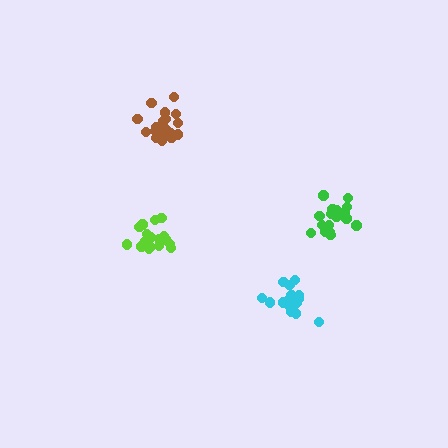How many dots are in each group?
Group 1: 20 dots, Group 2: 19 dots, Group 3: 18 dots, Group 4: 18 dots (75 total).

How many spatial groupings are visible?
There are 4 spatial groupings.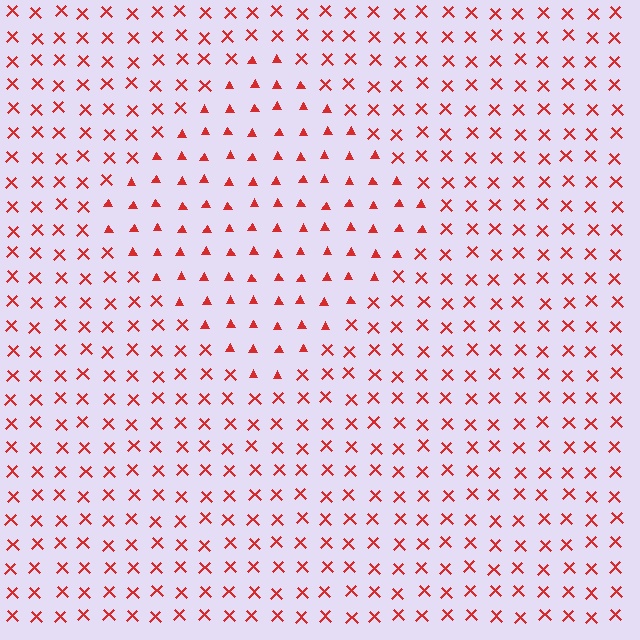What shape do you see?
I see a diamond.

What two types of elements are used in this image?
The image uses triangles inside the diamond region and X marks outside it.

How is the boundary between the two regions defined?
The boundary is defined by a change in element shape: triangles inside vs. X marks outside. All elements share the same color and spacing.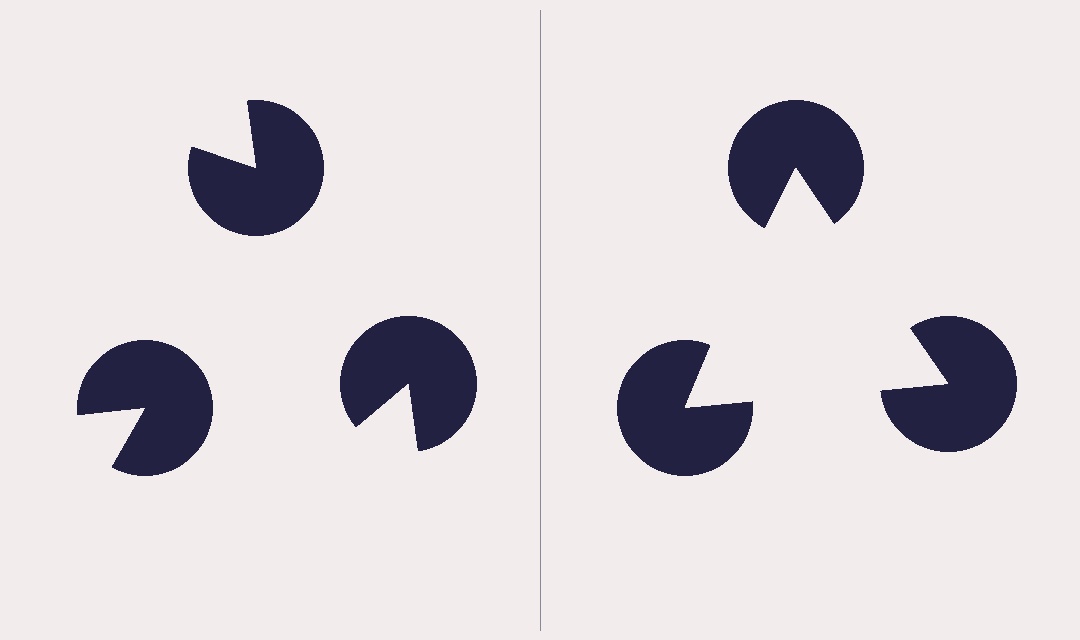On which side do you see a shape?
An illusory triangle appears on the right side. On the left side the wedge cuts are rotated, so no coherent shape forms.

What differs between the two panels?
The pac-man discs are positioned identically on both sides; only the wedge orientations differ. On the right they align to a triangle; on the left they are misaligned.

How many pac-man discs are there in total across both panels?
6 — 3 on each side.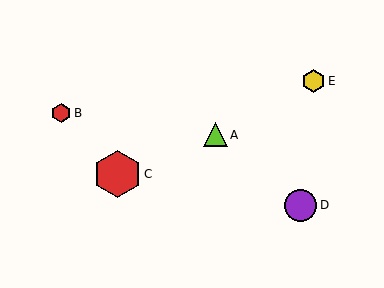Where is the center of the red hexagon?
The center of the red hexagon is at (117, 174).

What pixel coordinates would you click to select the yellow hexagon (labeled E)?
Click at (314, 81) to select the yellow hexagon E.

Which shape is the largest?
The red hexagon (labeled C) is the largest.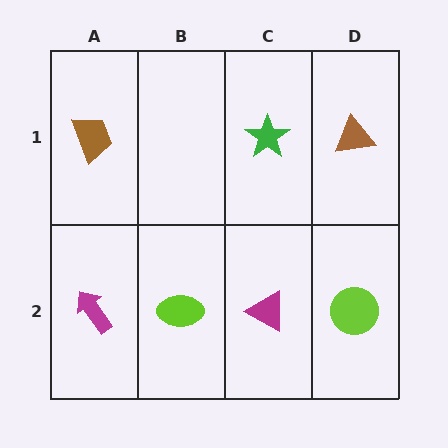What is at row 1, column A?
A brown trapezoid.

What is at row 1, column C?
A green star.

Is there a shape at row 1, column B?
No, that cell is empty.